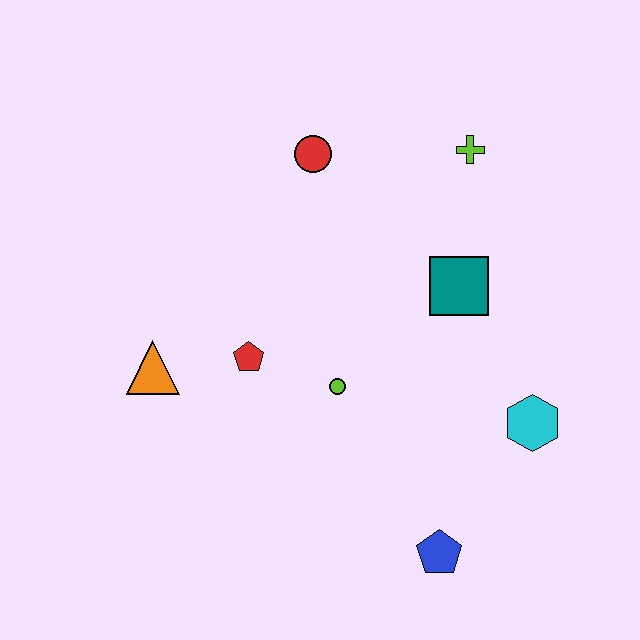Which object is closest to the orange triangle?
The red pentagon is closest to the orange triangle.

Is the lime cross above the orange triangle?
Yes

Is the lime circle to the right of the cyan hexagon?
No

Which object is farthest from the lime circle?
The lime cross is farthest from the lime circle.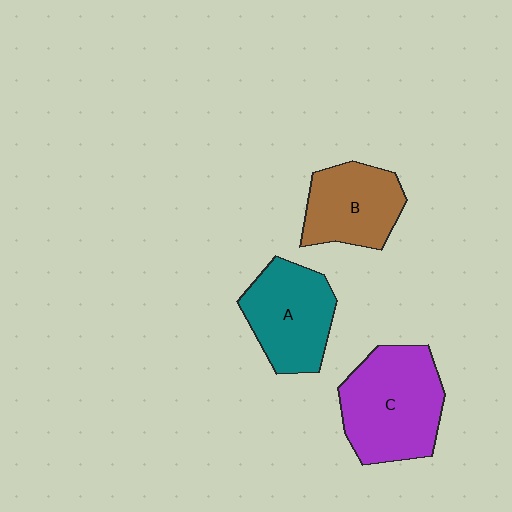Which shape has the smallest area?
Shape B (brown).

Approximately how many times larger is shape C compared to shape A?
Approximately 1.3 times.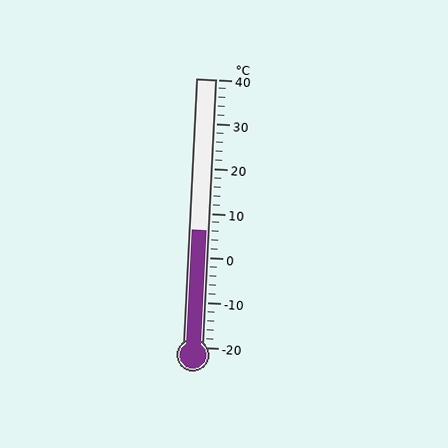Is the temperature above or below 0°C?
The temperature is above 0°C.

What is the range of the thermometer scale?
The thermometer scale ranges from -20°C to 40°C.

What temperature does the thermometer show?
The thermometer shows approximately 6°C.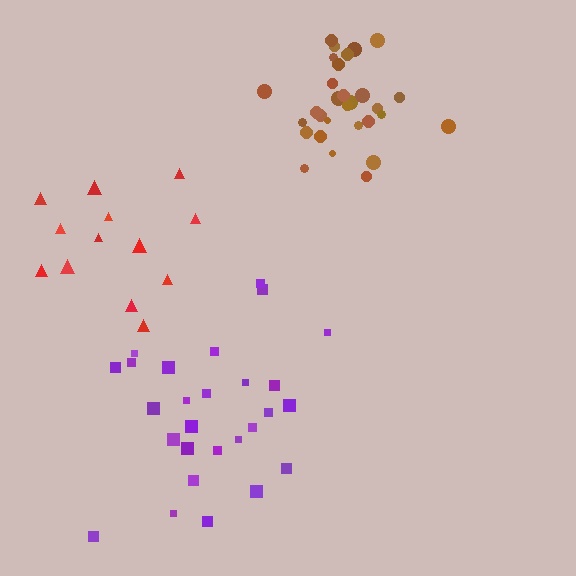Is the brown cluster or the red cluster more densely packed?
Brown.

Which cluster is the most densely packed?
Brown.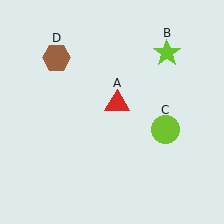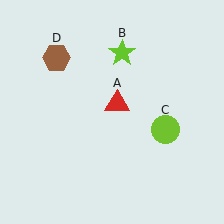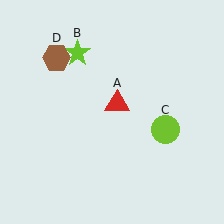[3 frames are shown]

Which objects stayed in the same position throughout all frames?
Red triangle (object A) and lime circle (object C) and brown hexagon (object D) remained stationary.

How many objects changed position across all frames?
1 object changed position: lime star (object B).